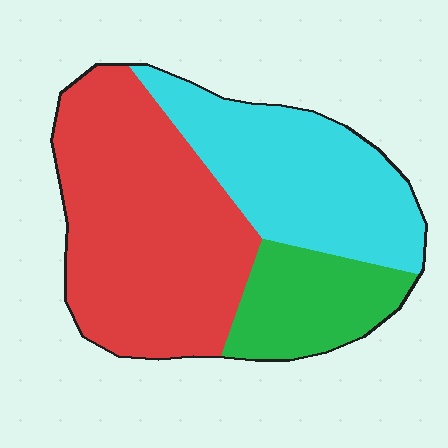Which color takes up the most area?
Red, at roughly 50%.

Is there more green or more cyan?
Cyan.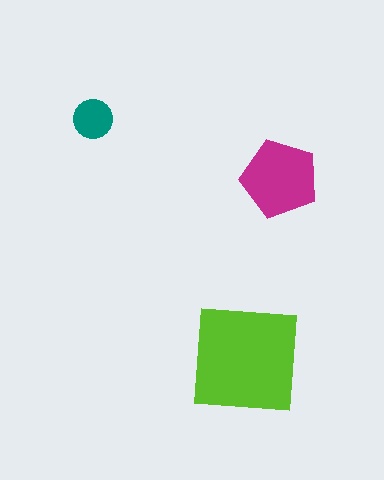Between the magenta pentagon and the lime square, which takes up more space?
The lime square.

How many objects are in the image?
There are 3 objects in the image.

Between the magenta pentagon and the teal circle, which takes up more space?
The magenta pentagon.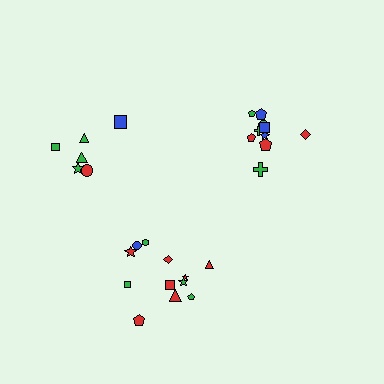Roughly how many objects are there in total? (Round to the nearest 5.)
Roughly 30 objects in total.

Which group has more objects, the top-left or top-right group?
The top-right group.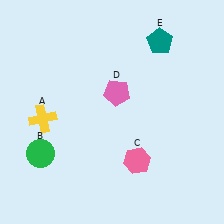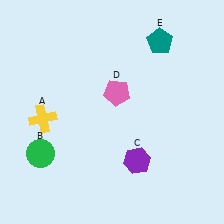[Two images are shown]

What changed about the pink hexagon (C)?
In Image 1, C is pink. In Image 2, it changed to purple.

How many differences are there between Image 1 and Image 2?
There is 1 difference between the two images.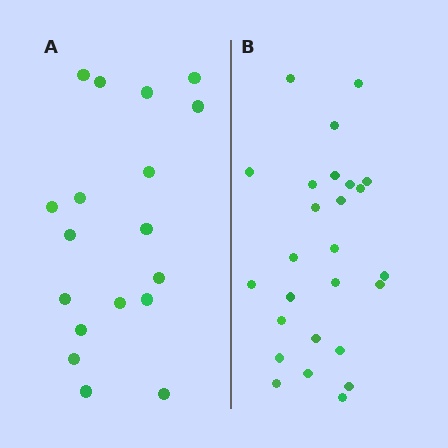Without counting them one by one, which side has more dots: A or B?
Region B (the right region) has more dots.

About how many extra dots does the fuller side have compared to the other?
Region B has roughly 8 or so more dots than region A.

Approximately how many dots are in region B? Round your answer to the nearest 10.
About 30 dots. (The exact count is 26, which rounds to 30.)